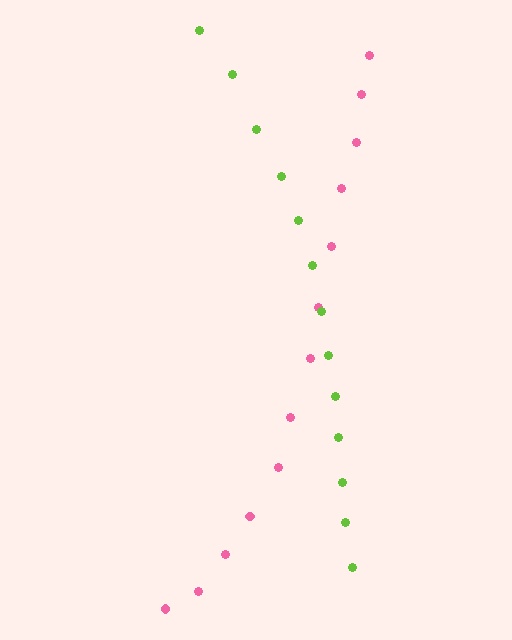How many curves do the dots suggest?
There are 2 distinct paths.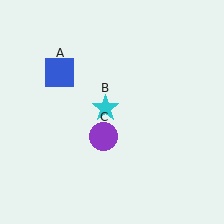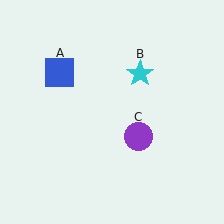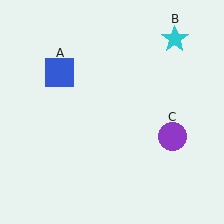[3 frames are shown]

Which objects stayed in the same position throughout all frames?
Blue square (object A) remained stationary.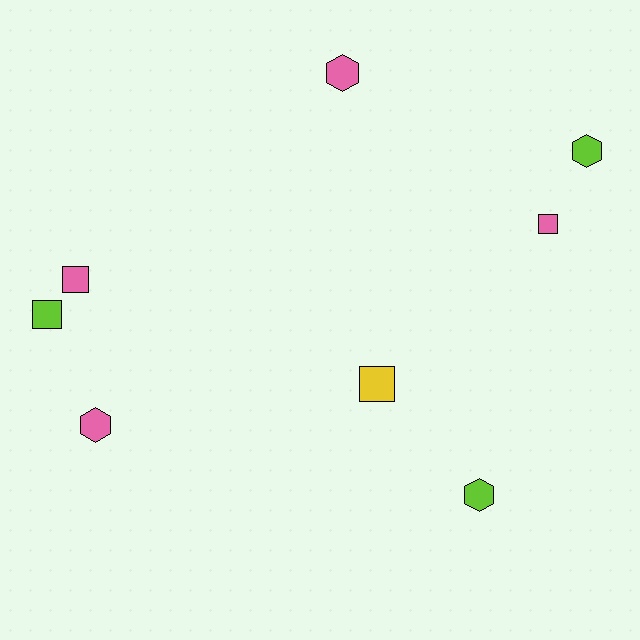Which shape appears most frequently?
Square, with 4 objects.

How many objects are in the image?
There are 8 objects.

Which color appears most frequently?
Pink, with 4 objects.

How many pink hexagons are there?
There are 2 pink hexagons.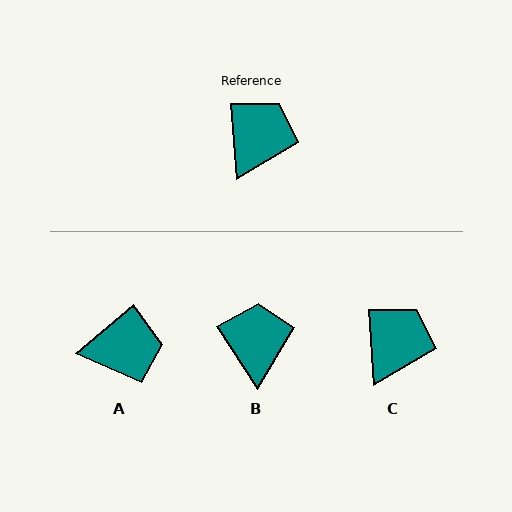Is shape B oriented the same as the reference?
No, it is off by about 29 degrees.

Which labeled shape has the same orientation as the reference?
C.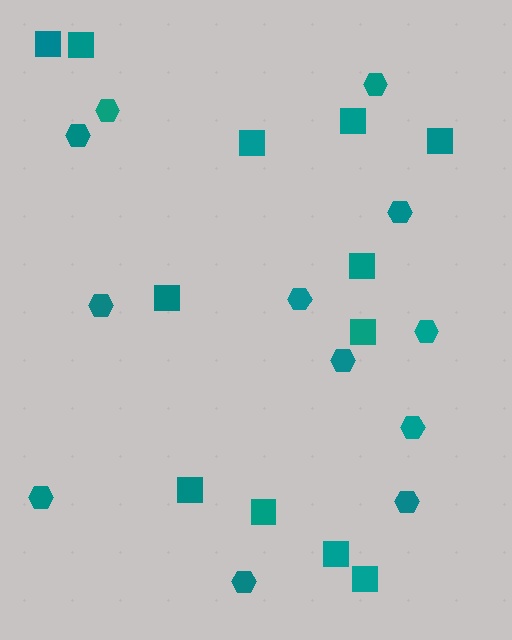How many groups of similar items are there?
There are 2 groups: one group of hexagons (12) and one group of squares (12).